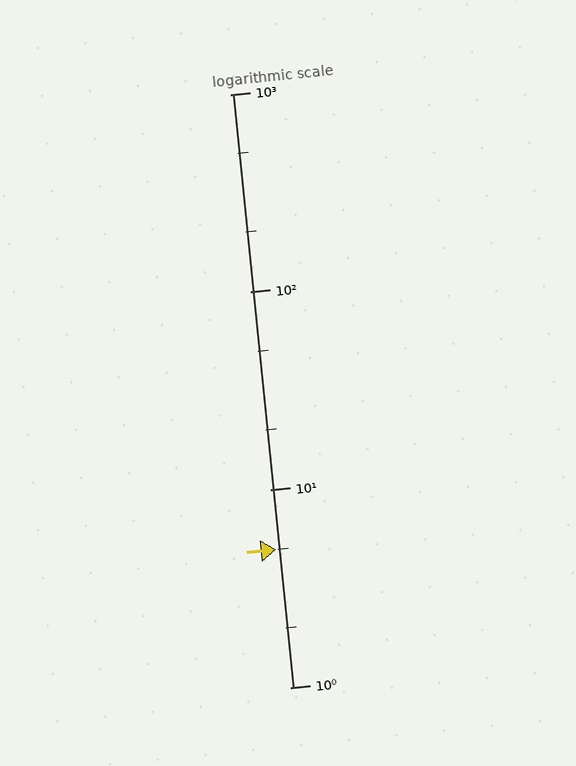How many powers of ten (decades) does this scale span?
The scale spans 3 decades, from 1 to 1000.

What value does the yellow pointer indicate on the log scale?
The pointer indicates approximately 5.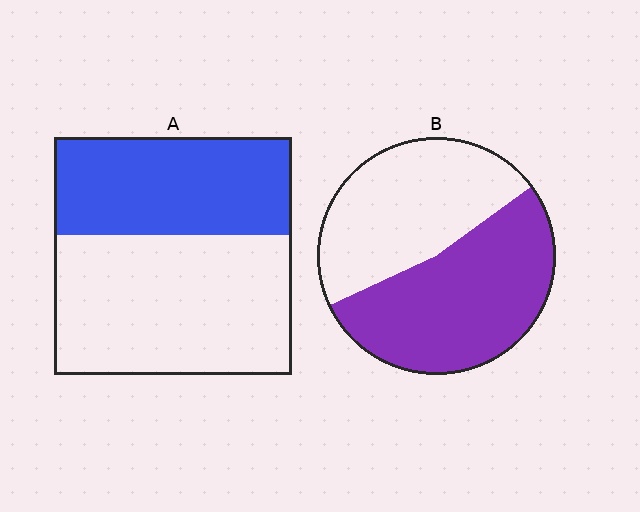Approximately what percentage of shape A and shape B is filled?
A is approximately 40% and B is approximately 55%.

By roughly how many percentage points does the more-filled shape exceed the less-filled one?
By roughly 10 percentage points (B over A).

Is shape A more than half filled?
No.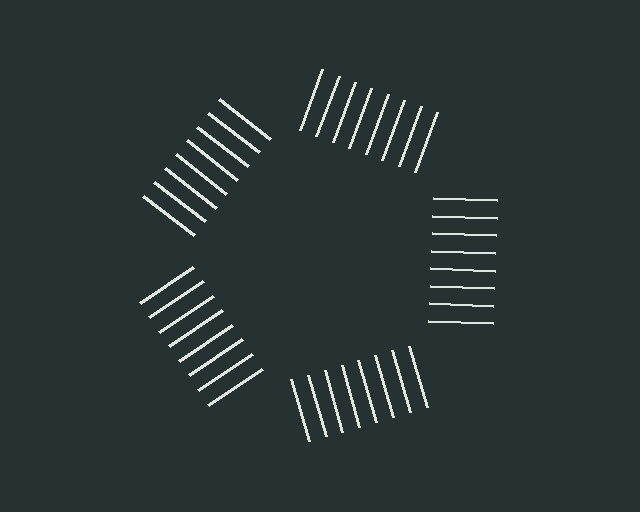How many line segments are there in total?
40 — 8 along each of the 5 edges.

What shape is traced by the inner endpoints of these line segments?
An illusory pentagon — the line segments terminate on its edges but no continuous stroke is drawn.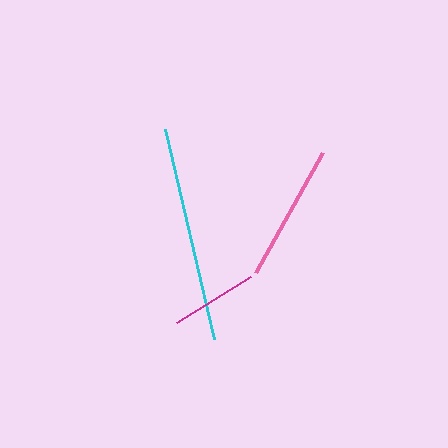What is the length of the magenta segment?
The magenta segment is approximately 87 pixels long.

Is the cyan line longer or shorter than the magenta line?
The cyan line is longer than the magenta line.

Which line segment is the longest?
The cyan line is the longest at approximately 216 pixels.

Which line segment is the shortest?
The magenta line is the shortest at approximately 87 pixels.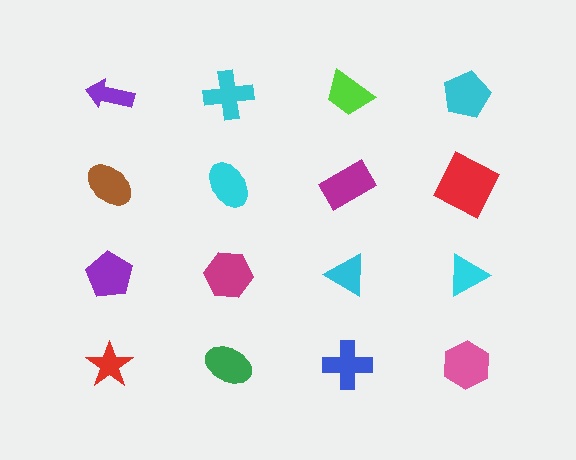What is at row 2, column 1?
A brown ellipse.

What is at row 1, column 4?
A cyan pentagon.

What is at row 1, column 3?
A lime trapezoid.